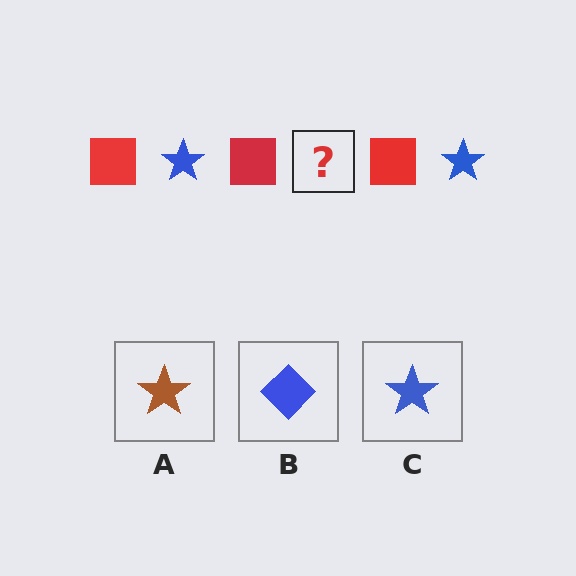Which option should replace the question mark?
Option C.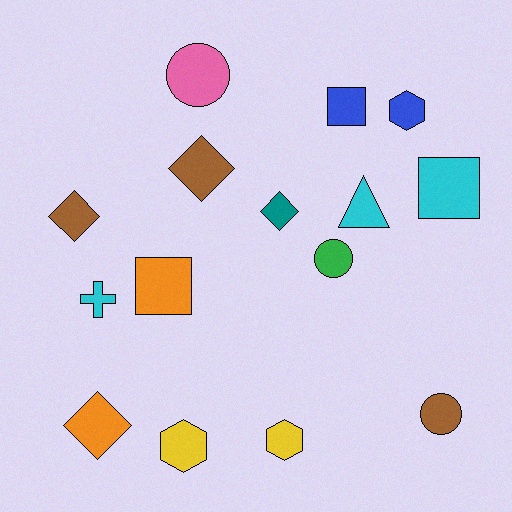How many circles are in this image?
There are 3 circles.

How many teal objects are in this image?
There is 1 teal object.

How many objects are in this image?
There are 15 objects.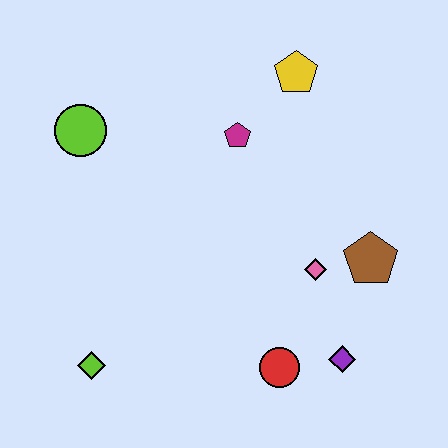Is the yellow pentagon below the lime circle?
No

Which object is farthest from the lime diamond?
The yellow pentagon is farthest from the lime diamond.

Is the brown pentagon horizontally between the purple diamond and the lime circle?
No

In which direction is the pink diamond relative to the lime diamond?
The pink diamond is to the right of the lime diamond.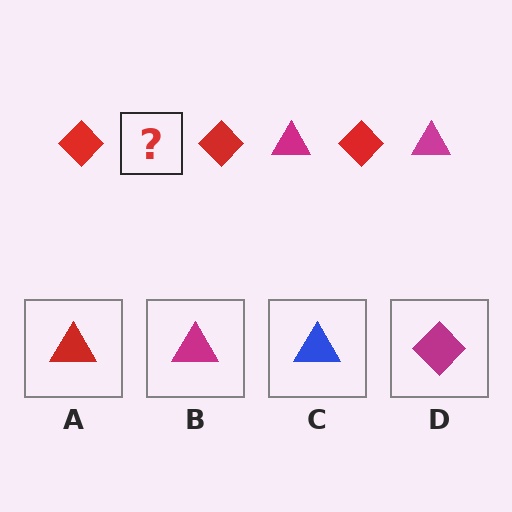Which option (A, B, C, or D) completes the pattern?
B.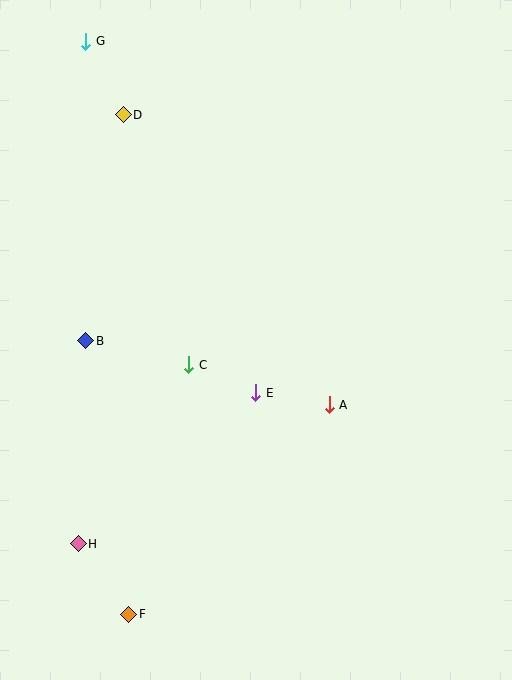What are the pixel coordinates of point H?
Point H is at (78, 544).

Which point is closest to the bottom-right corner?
Point A is closest to the bottom-right corner.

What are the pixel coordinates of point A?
Point A is at (329, 405).